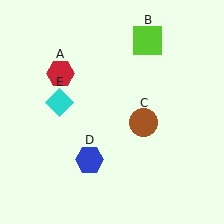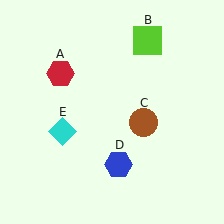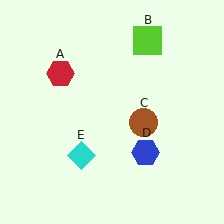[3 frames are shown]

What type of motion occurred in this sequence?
The blue hexagon (object D), cyan diamond (object E) rotated counterclockwise around the center of the scene.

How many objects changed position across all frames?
2 objects changed position: blue hexagon (object D), cyan diamond (object E).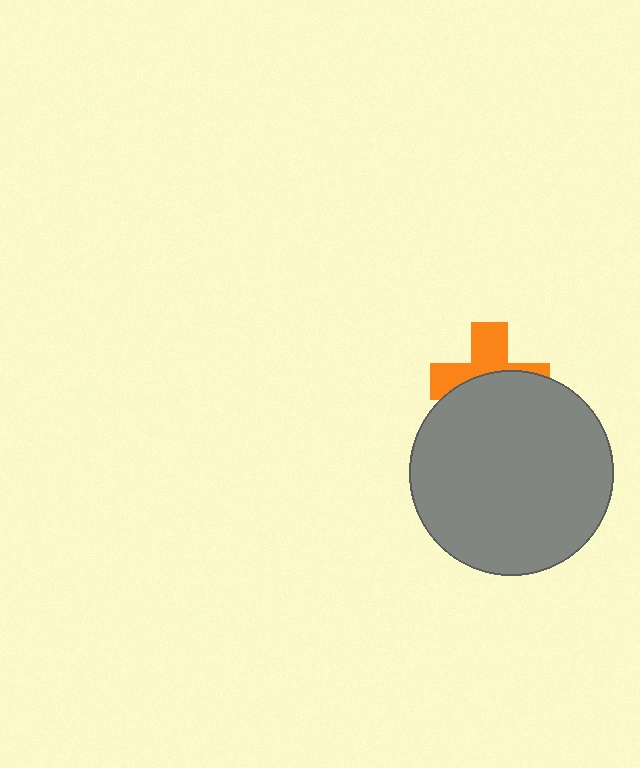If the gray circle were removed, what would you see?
You would see the complete orange cross.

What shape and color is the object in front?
The object in front is a gray circle.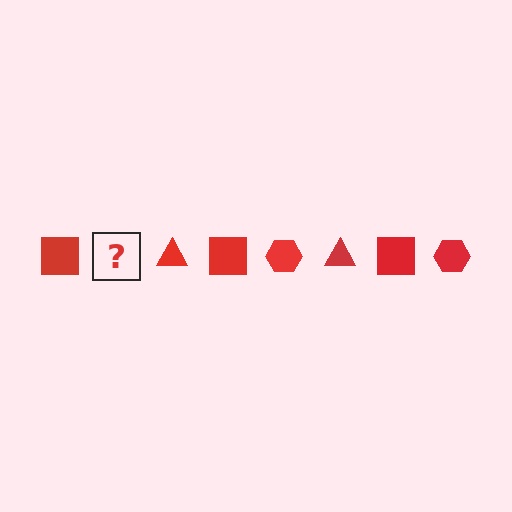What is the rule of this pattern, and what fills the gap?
The rule is that the pattern cycles through square, hexagon, triangle shapes in red. The gap should be filled with a red hexagon.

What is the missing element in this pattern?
The missing element is a red hexagon.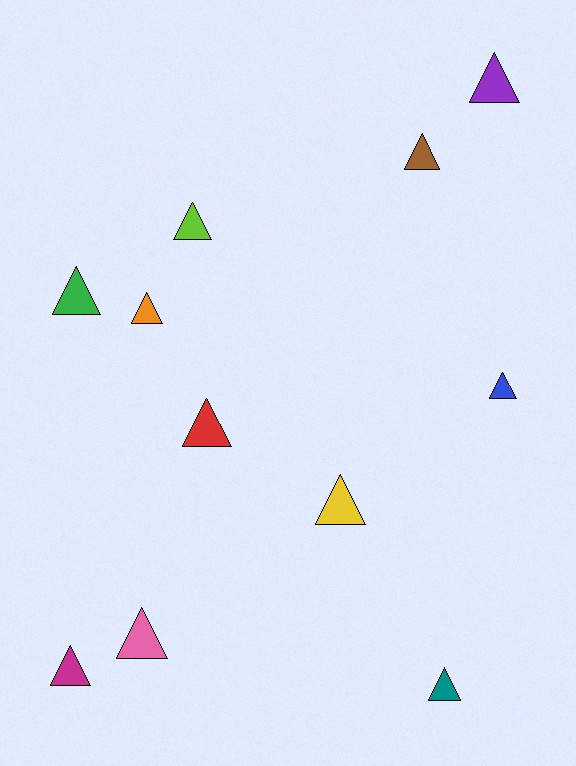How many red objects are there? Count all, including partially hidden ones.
There is 1 red object.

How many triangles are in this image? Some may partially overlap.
There are 11 triangles.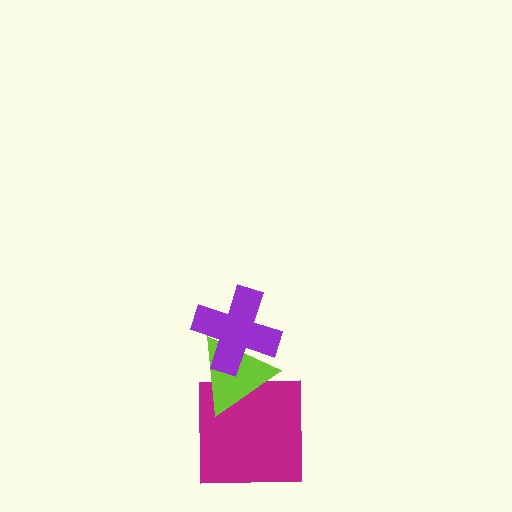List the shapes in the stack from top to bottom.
From top to bottom: the purple cross, the lime triangle, the magenta square.